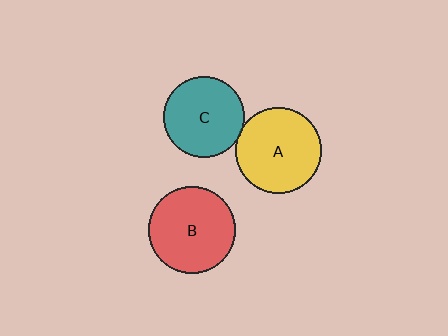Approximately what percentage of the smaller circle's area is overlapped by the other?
Approximately 5%.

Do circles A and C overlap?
Yes.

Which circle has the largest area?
Circle B (red).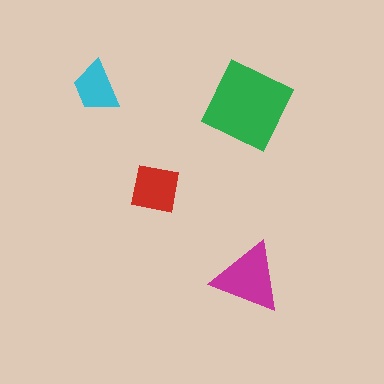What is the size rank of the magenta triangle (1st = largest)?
2nd.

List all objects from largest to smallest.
The green square, the magenta triangle, the red square, the cyan trapezoid.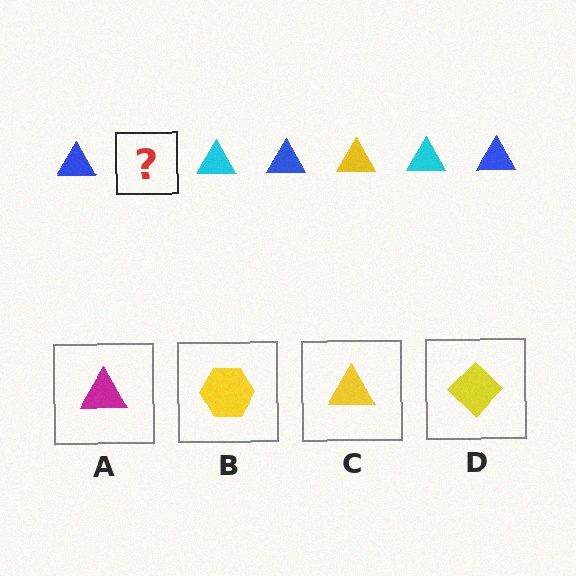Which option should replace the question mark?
Option C.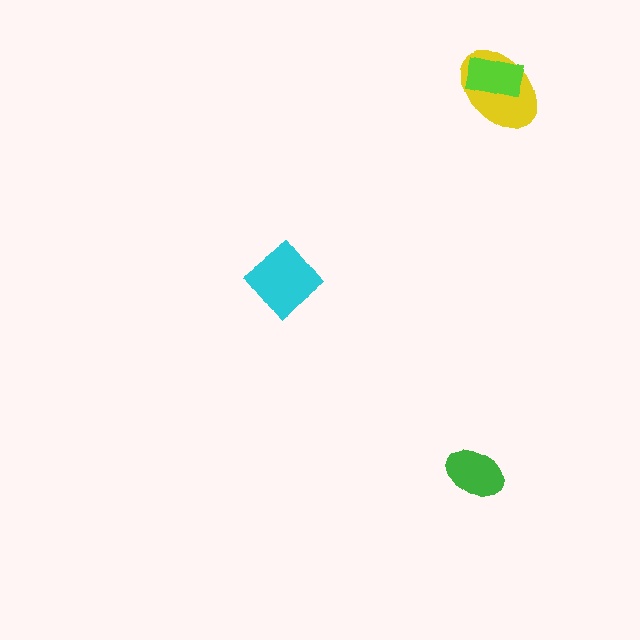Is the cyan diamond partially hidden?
No, no other shape covers it.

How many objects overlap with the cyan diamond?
0 objects overlap with the cyan diamond.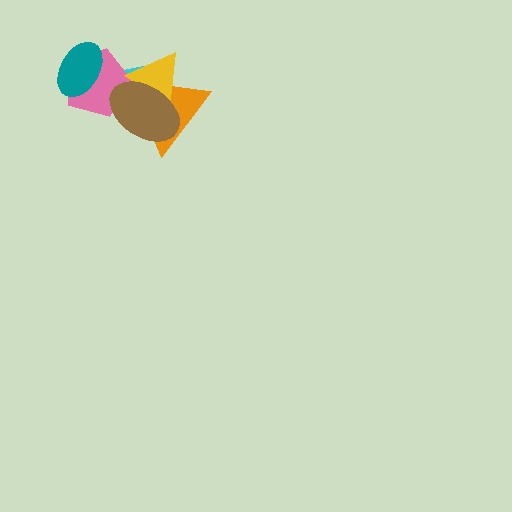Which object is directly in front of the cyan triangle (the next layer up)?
The orange triangle is directly in front of the cyan triangle.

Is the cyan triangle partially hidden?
Yes, it is partially covered by another shape.